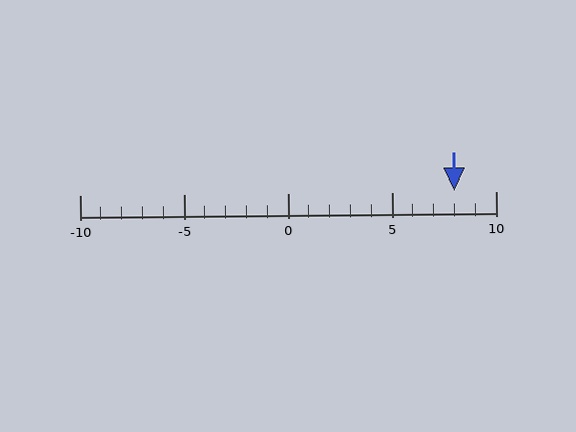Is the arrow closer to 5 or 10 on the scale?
The arrow is closer to 10.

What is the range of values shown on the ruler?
The ruler shows values from -10 to 10.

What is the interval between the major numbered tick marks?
The major tick marks are spaced 5 units apart.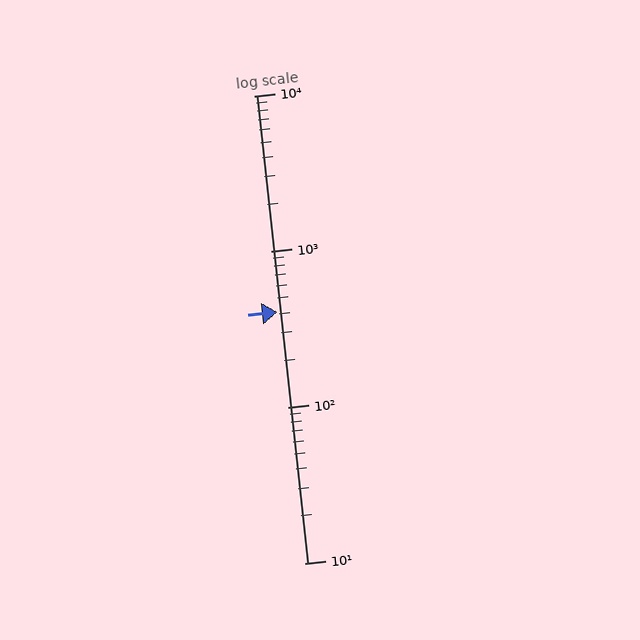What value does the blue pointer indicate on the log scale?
The pointer indicates approximately 410.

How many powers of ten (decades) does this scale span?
The scale spans 3 decades, from 10 to 10000.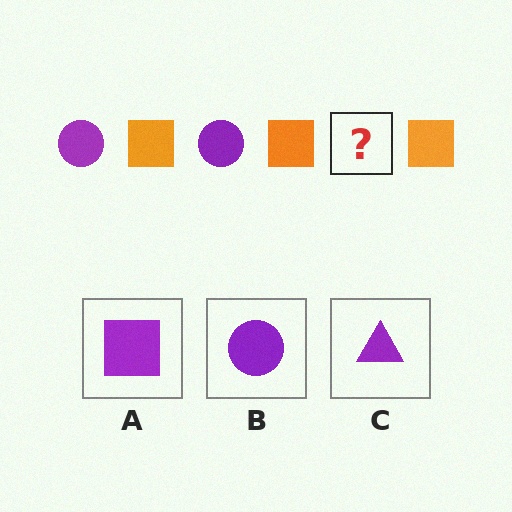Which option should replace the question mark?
Option B.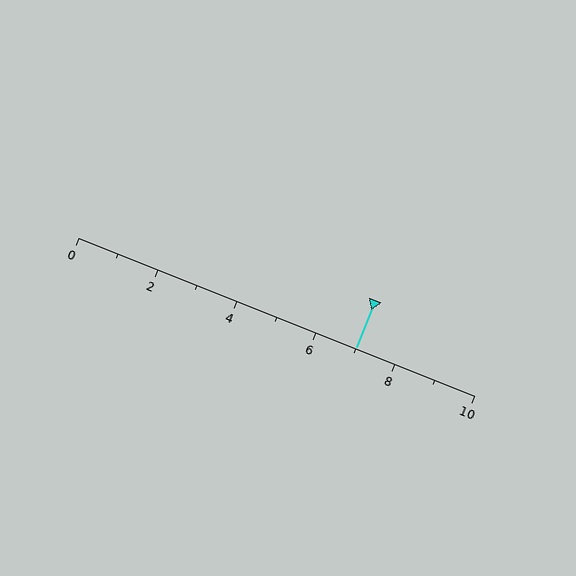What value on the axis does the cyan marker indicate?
The marker indicates approximately 7.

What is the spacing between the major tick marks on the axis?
The major ticks are spaced 2 apart.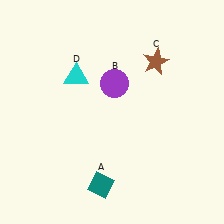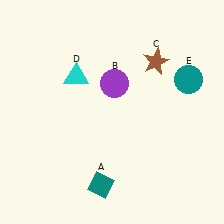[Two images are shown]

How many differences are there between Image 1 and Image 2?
There is 1 difference between the two images.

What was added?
A teal circle (E) was added in Image 2.